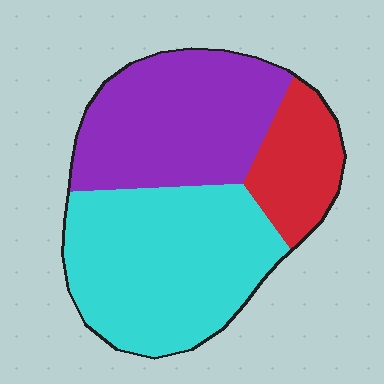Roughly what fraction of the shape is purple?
Purple takes up between a third and a half of the shape.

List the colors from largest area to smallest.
From largest to smallest: cyan, purple, red.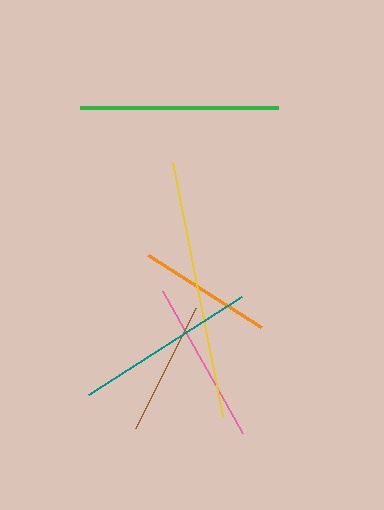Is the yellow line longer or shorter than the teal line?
The yellow line is longer than the teal line.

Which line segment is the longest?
The yellow line is the longest at approximately 259 pixels.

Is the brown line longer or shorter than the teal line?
The teal line is longer than the brown line.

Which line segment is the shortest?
The brown line is the shortest at approximately 135 pixels.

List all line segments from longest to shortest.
From longest to shortest: yellow, green, teal, pink, orange, brown.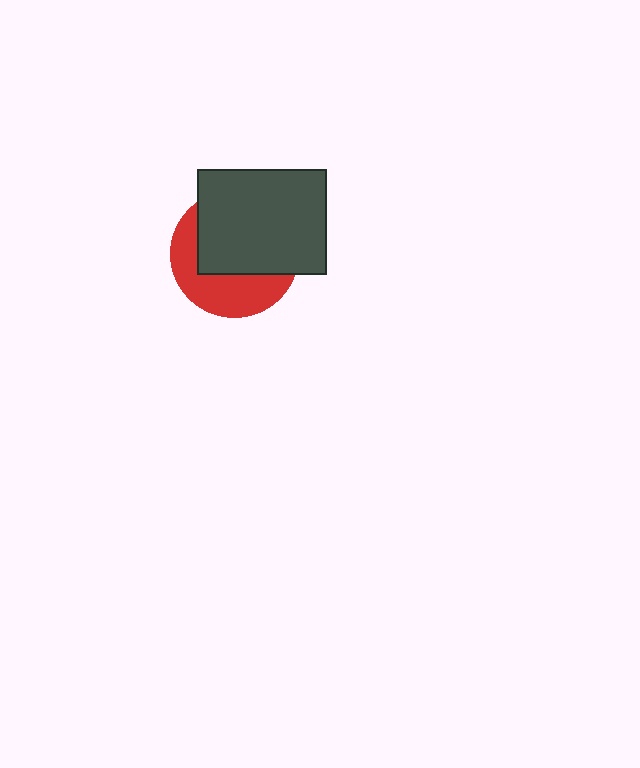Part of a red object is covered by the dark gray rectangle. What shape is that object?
It is a circle.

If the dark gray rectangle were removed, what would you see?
You would see the complete red circle.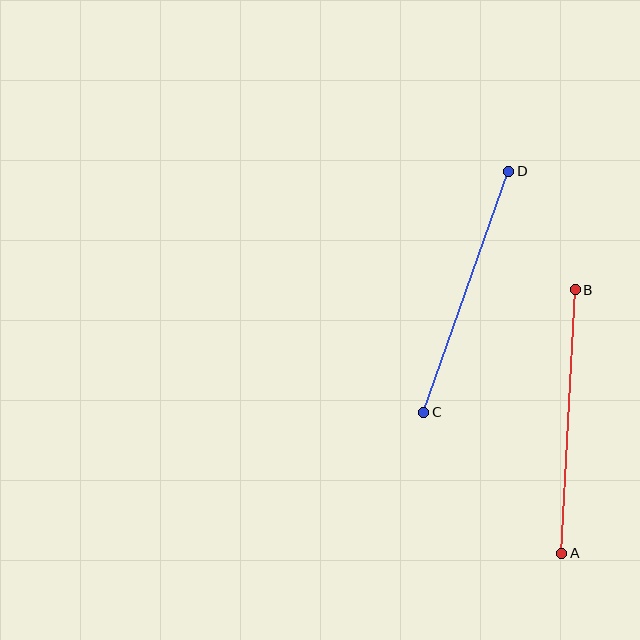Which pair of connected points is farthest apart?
Points A and B are farthest apart.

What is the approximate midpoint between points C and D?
The midpoint is at approximately (466, 292) pixels.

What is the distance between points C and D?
The distance is approximately 256 pixels.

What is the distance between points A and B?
The distance is approximately 264 pixels.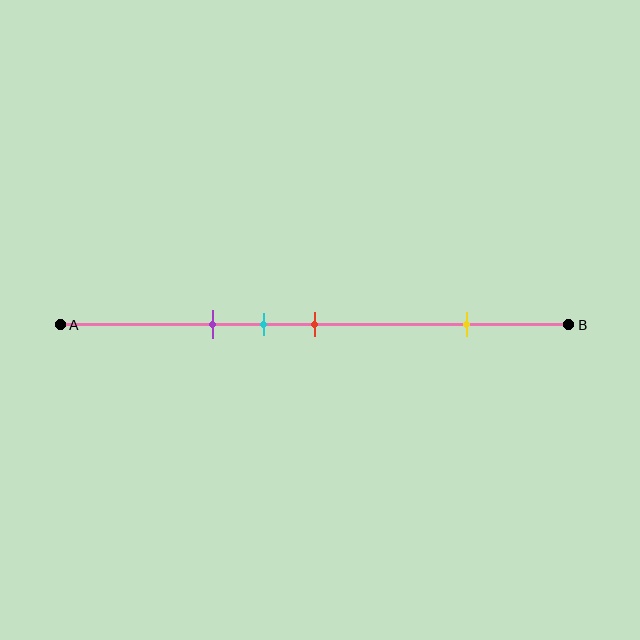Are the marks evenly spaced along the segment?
No, the marks are not evenly spaced.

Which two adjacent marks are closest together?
The cyan and red marks are the closest adjacent pair.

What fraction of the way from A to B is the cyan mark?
The cyan mark is approximately 40% (0.4) of the way from A to B.